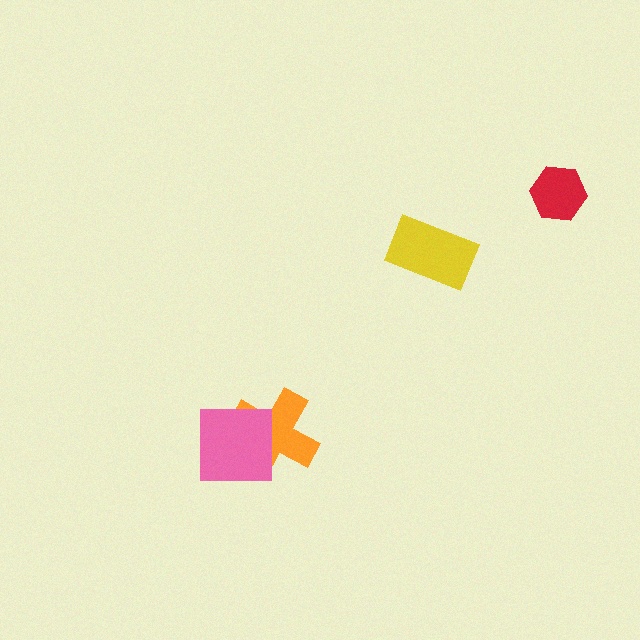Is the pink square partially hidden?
No, no other shape covers it.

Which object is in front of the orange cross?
The pink square is in front of the orange cross.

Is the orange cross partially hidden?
Yes, it is partially covered by another shape.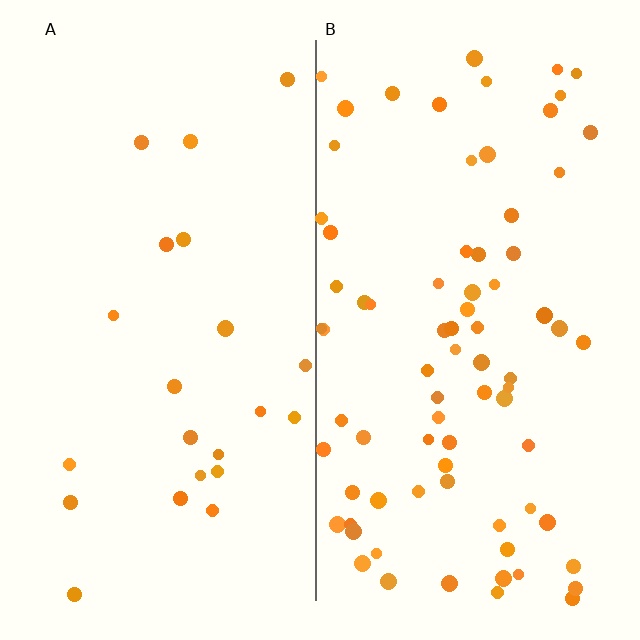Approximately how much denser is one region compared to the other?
Approximately 3.5× — region B over region A.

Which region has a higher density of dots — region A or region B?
B (the right).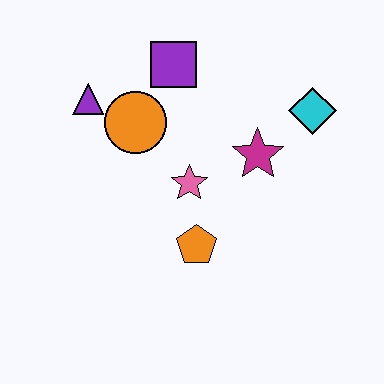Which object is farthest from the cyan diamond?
The purple triangle is farthest from the cyan diamond.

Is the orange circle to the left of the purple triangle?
No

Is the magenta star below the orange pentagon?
No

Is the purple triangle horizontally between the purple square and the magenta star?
No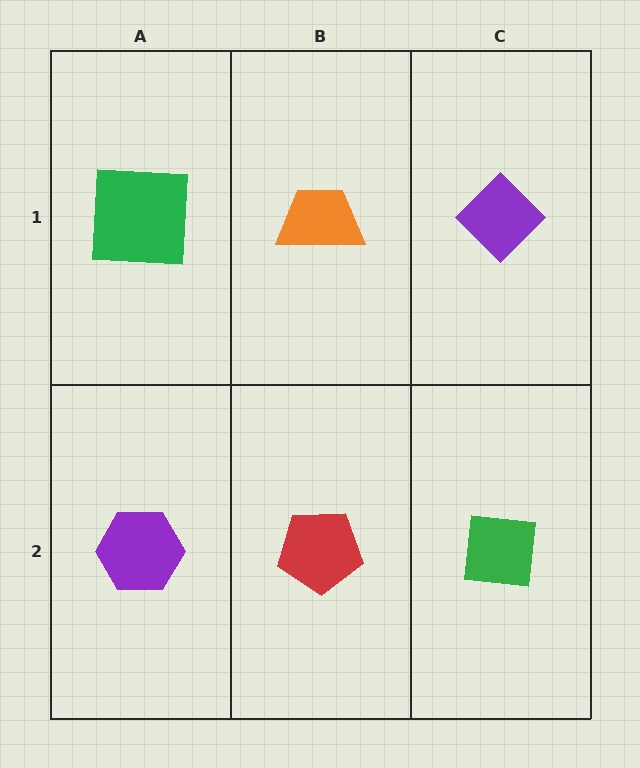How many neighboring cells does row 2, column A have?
2.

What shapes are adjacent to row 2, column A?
A green square (row 1, column A), a red pentagon (row 2, column B).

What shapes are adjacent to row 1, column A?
A purple hexagon (row 2, column A), an orange trapezoid (row 1, column B).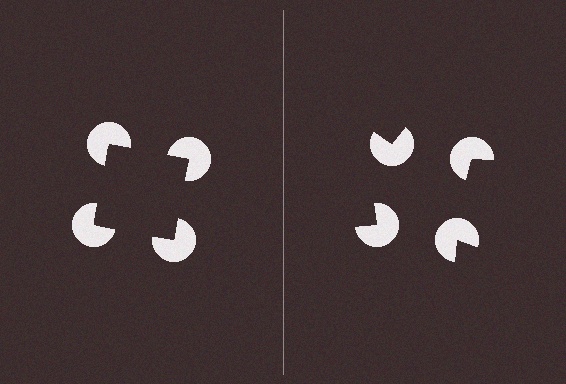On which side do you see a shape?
An illusory square appears on the left side. On the right side the wedge cuts are rotated, so no coherent shape forms.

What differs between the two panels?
The pac-man discs are positioned identically on both sides; only the wedge orientations differ. On the left they align to a square; on the right they are misaligned.